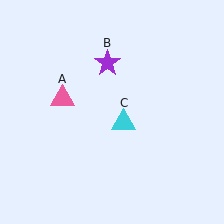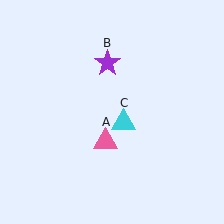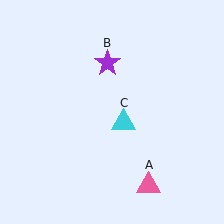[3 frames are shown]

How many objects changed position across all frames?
1 object changed position: pink triangle (object A).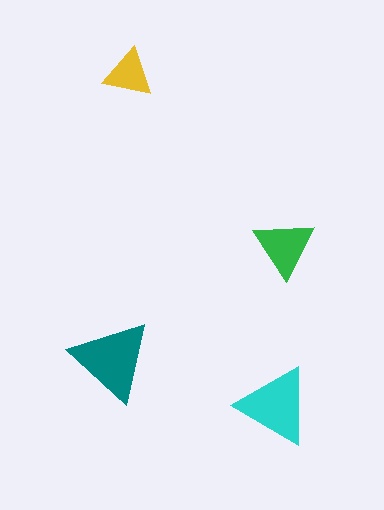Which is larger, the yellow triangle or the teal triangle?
The teal one.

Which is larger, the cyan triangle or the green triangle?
The cyan one.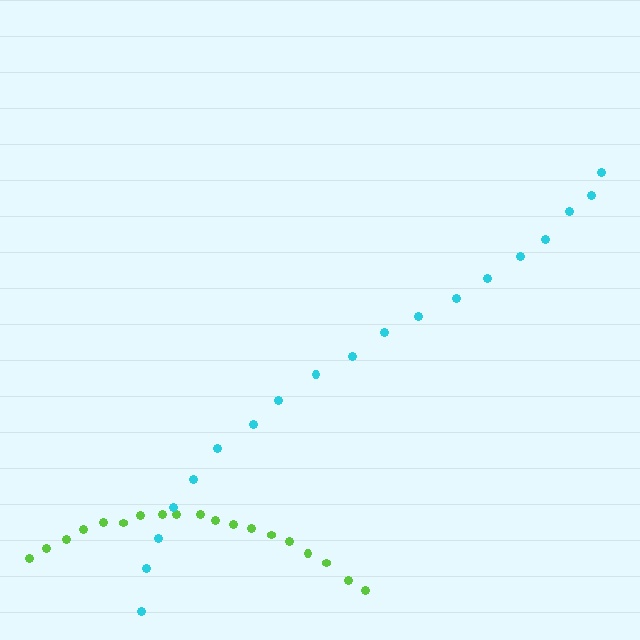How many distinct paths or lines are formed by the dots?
There are 2 distinct paths.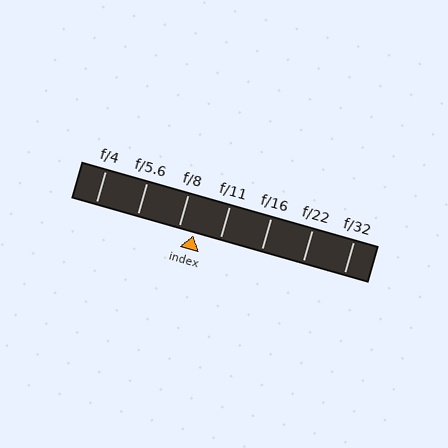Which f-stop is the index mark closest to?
The index mark is closest to f/8.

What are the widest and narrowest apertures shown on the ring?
The widest aperture shown is f/4 and the narrowest is f/32.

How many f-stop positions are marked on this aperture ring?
There are 7 f-stop positions marked.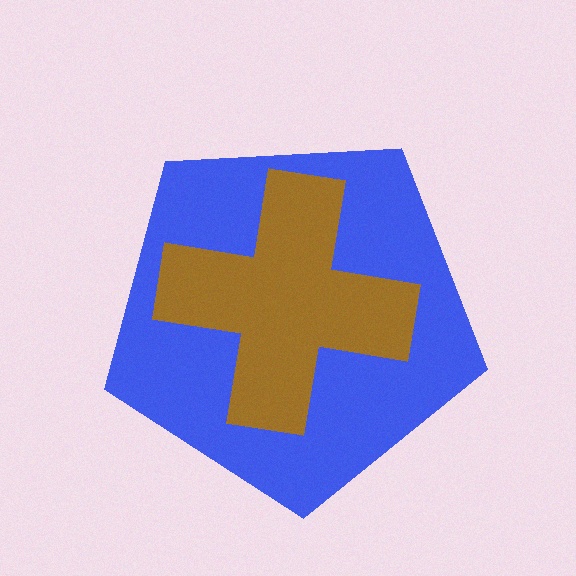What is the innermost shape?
The brown cross.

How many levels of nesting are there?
2.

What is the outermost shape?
The blue pentagon.